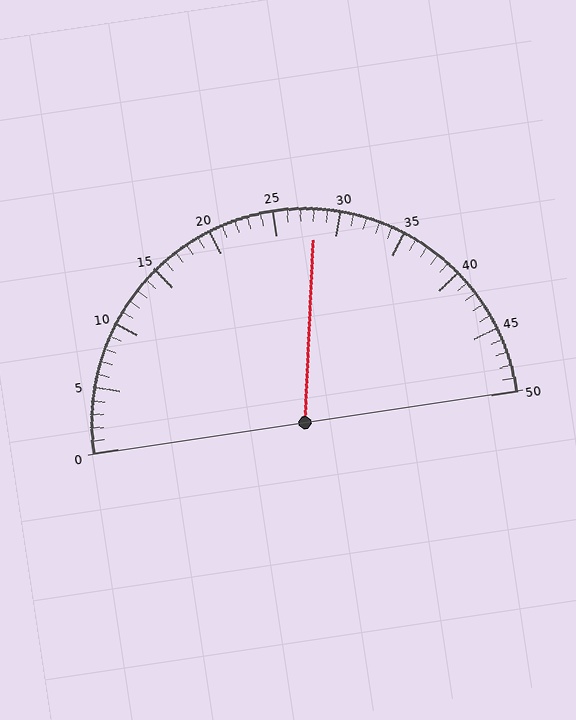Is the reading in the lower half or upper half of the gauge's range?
The reading is in the upper half of the range (0 to 50).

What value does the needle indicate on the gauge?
The needle indicates approximately 28.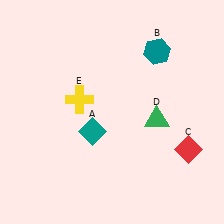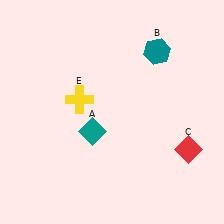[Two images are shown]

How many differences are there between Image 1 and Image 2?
There is 1 difference between the two images.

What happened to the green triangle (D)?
The green triangle (D) was removed in Image 2. It was in the bottom-right area of Image 1.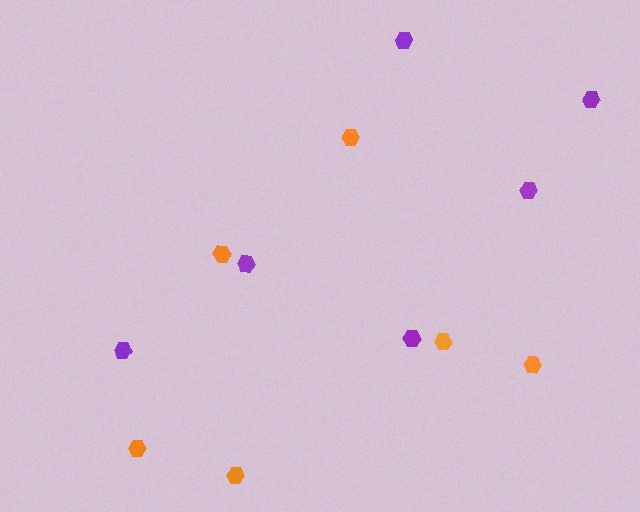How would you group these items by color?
There are 2 groups: one group of orange hexagons (6) and one group of purple hexagons (6).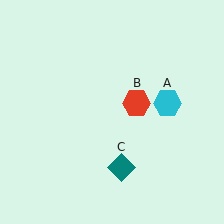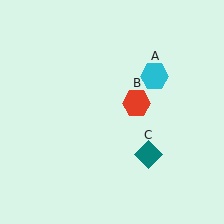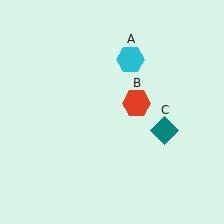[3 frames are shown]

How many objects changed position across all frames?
2 objects changed position: cyan hexagon (object A), teal diamond (object C).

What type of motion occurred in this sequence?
The cyan hexagon (object A), teal diamond (object C) rotated counterclockwise around the center of the scene.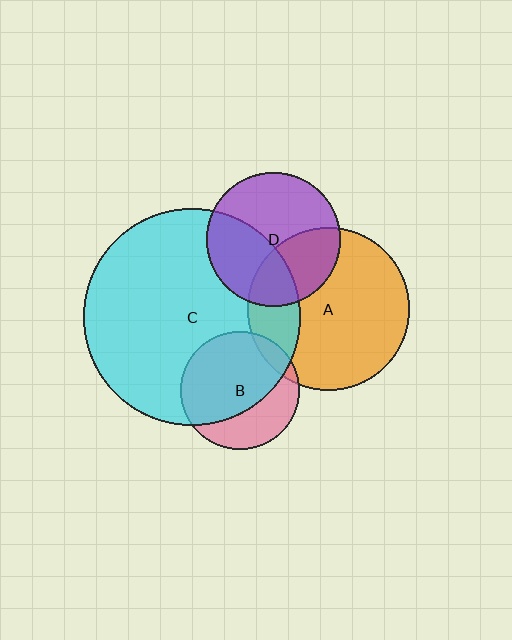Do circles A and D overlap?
Yes.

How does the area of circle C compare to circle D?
Approximately 2.6 times.